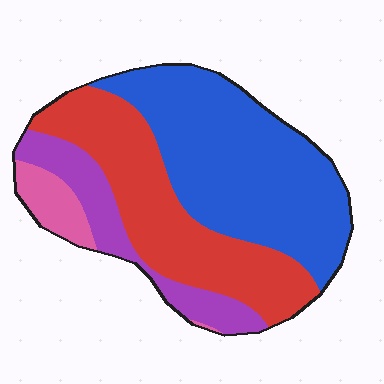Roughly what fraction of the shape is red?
Red covers around 35% of the shape.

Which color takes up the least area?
Pink, at roughly 5%.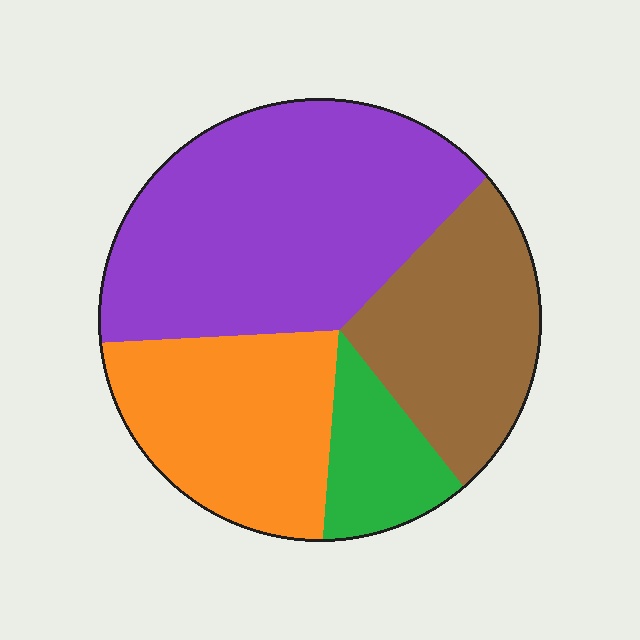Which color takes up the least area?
Green, at roughly 10%.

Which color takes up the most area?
Purple, at roughly 45%.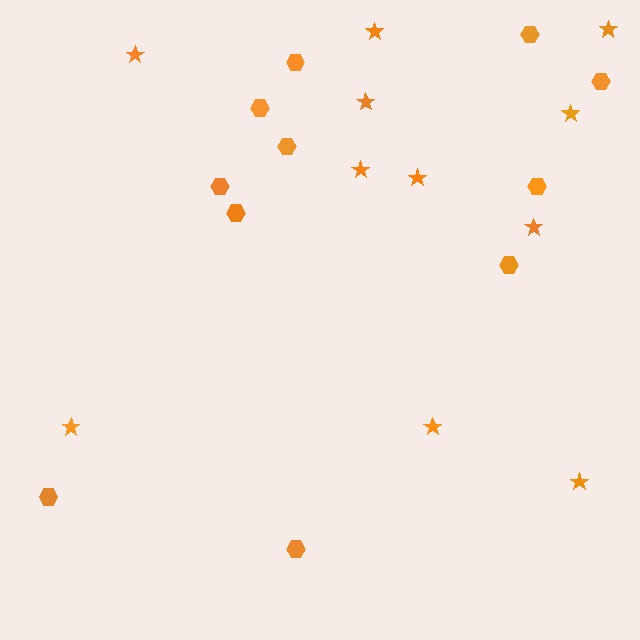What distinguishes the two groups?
There are 2 groups: one group of hexagons (11) and one group of stars (11).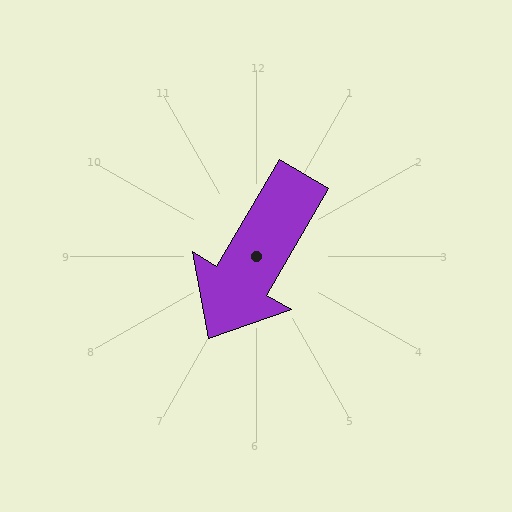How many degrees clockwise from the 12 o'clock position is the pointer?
Approximately 210 degrees.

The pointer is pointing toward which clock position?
Roughly 7 o'clock.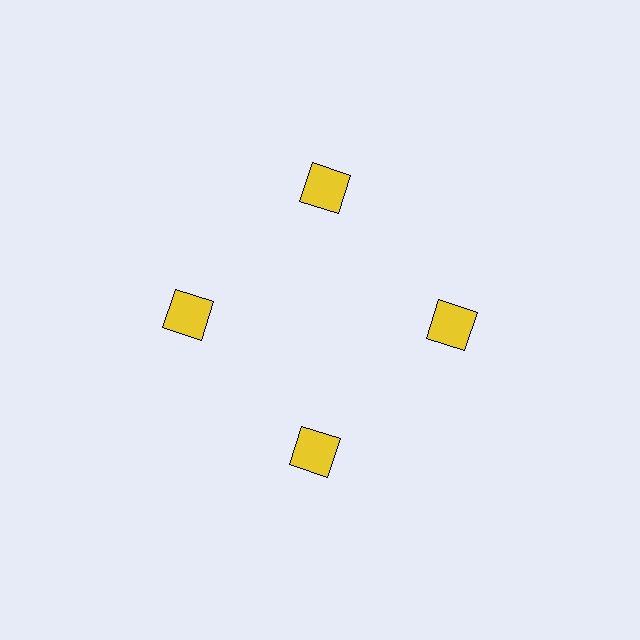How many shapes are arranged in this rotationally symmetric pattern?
There are 4 shapes, arranged in 4 groups of 1.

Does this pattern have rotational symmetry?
Yes, this pattern has 4-fold rotational symmetry. It looks the same after rotating 90 degrees around the center.